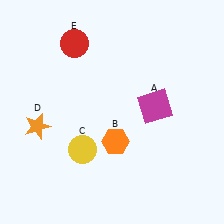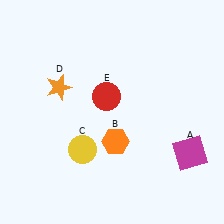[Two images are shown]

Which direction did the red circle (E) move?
The red circle (E) moved down.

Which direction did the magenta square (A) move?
The magenta square (A) moved down.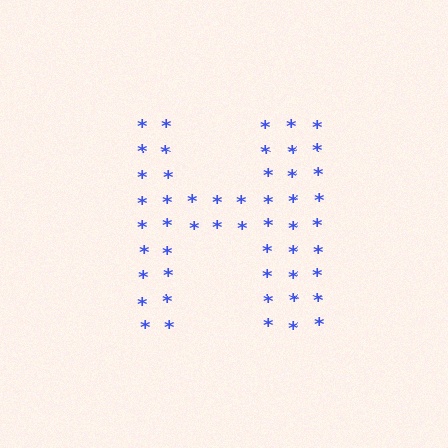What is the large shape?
The large shape is the letter H.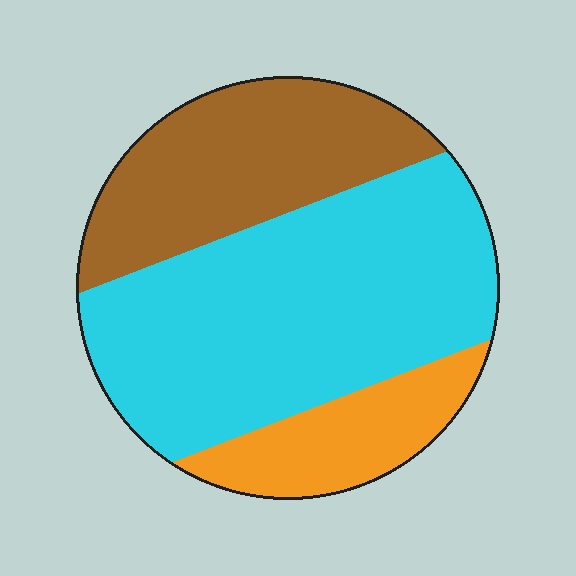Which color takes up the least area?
Orange, at roughly 15%.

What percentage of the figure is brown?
Brown covers around 30% of the figure.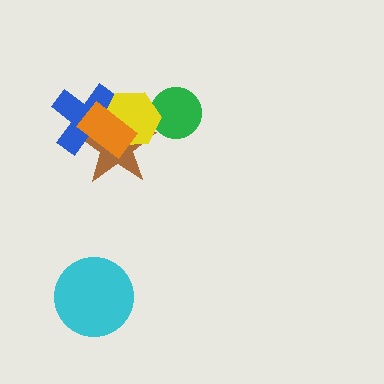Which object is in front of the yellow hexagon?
The orange rectangle is in front of the yellow hexagon.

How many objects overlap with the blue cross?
3 objects overlap with the blue cross.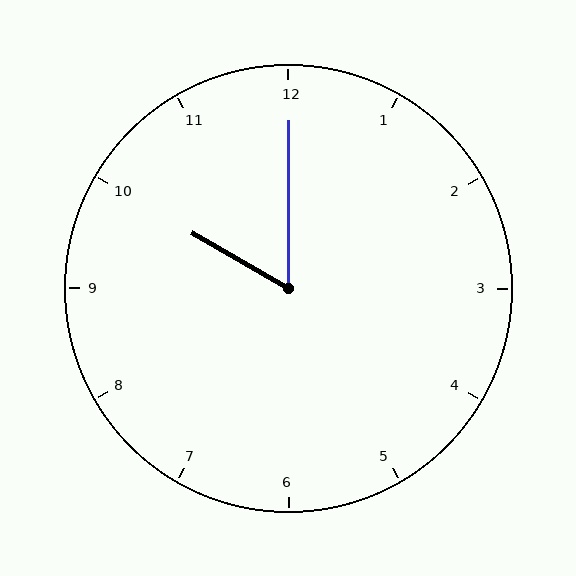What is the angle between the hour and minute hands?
Approximately 60 degrees.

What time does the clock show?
10:00.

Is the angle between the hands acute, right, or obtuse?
It is acute.